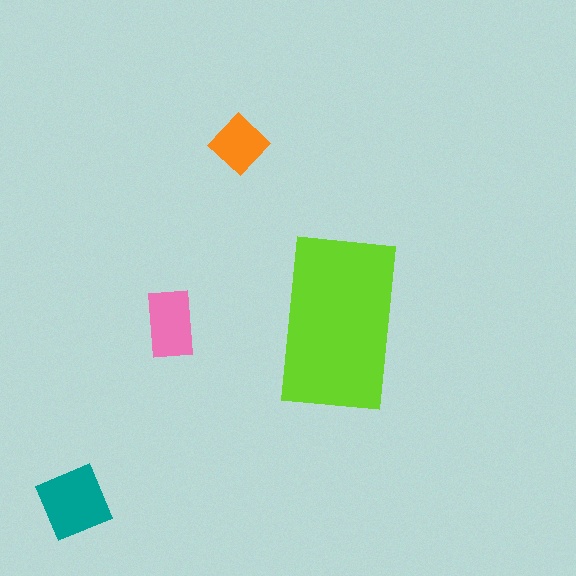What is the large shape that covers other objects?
A lime rectangle.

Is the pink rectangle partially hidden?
No, the pink rectangle is fully visible.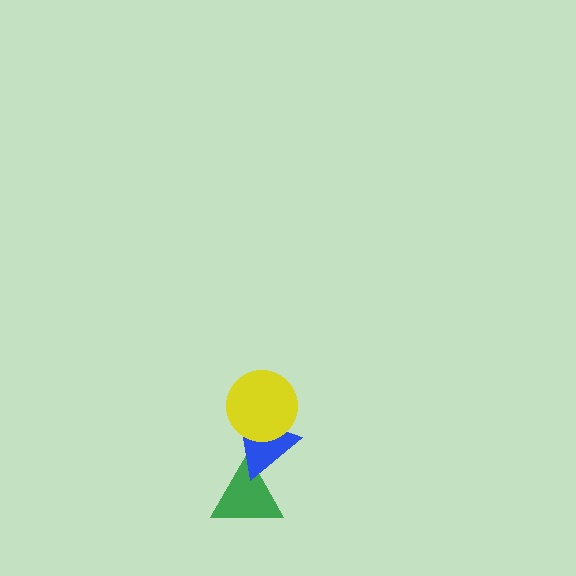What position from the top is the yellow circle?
The yellow circle is 1st from the top.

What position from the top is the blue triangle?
The blue triangle is 2nd from the top.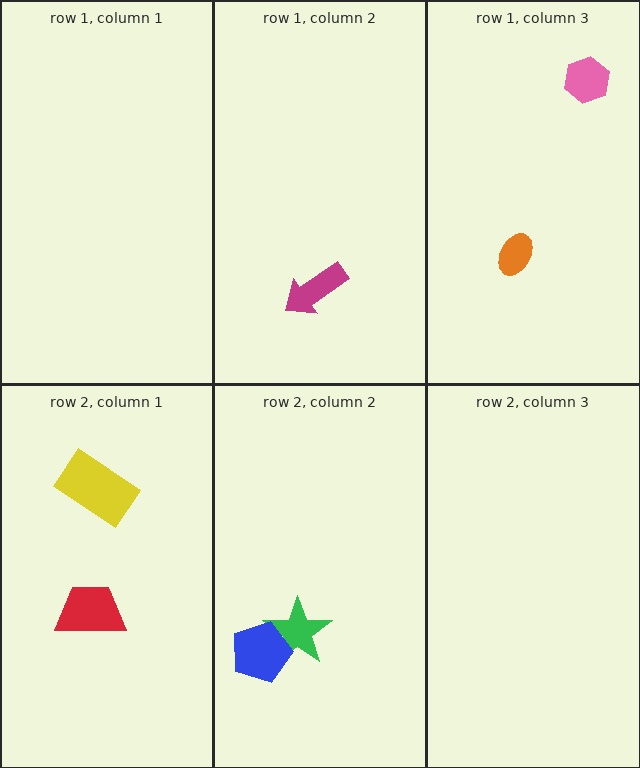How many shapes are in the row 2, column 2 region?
2.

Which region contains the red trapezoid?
The row 2, column 1 region.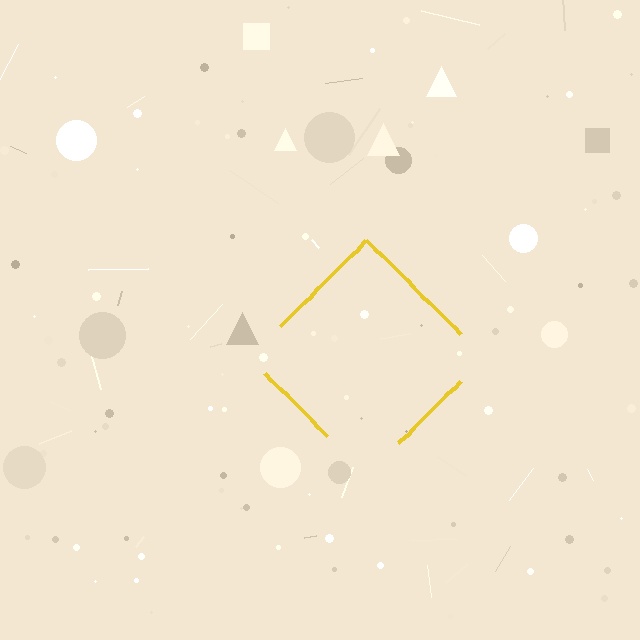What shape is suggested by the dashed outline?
The dashed outline suggests a diamond.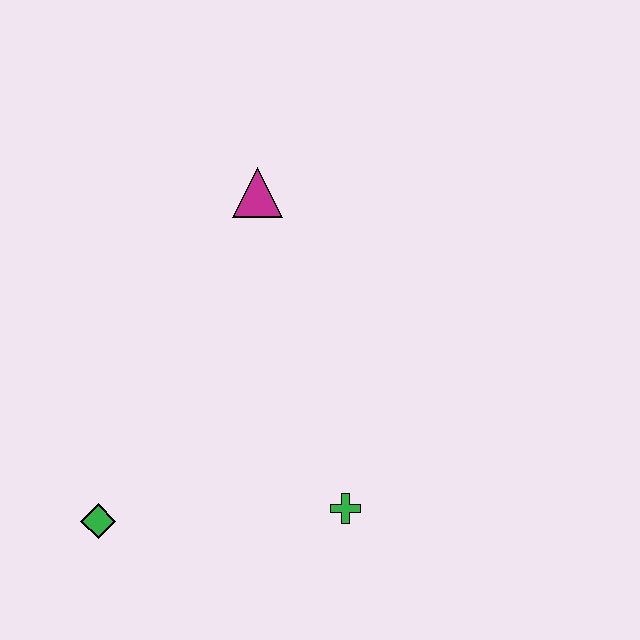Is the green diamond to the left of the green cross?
Yes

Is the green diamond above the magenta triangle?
No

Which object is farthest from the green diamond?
The magenta triangle is farthest from the green diamond.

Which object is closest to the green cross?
The green diamond is closest to the green cross.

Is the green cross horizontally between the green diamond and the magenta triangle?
No